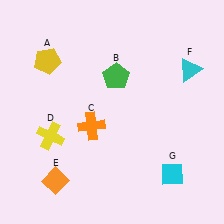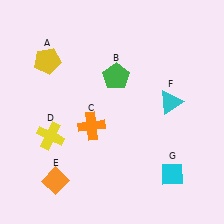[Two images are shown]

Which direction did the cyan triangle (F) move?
The cyan triangle (F) moved down.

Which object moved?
The cyan triangle (F) moved down.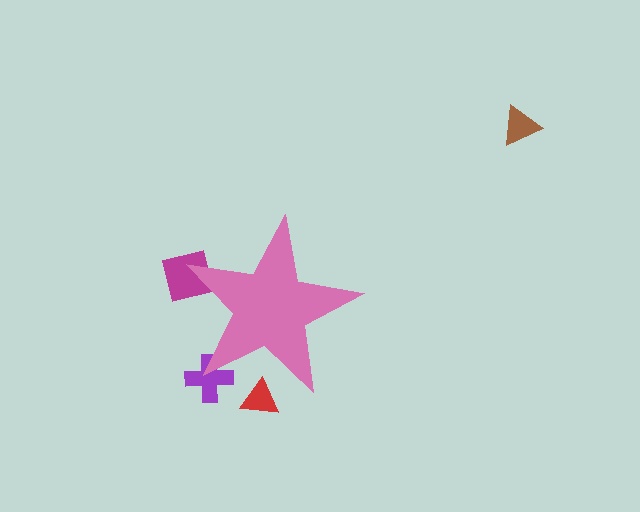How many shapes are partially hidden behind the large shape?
3 shapes are partially hidden.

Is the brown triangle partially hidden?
No, the brown triangle is fully visible.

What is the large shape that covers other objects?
A pink star.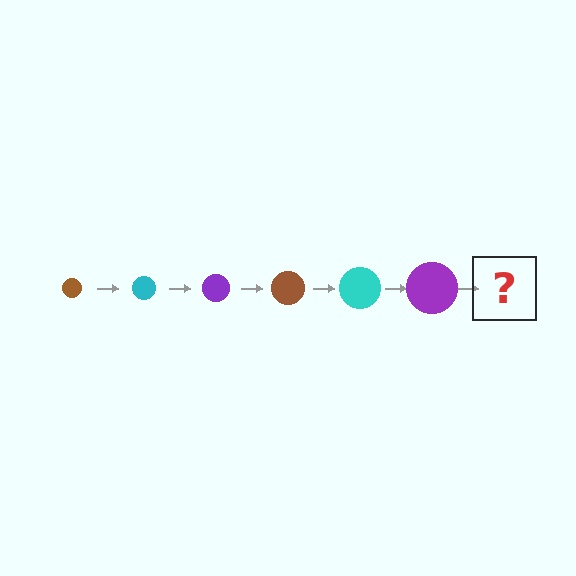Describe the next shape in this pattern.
It should be a brown circle, larger than the previous one.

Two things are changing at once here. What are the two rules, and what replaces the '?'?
The two rules are that the circle grows larger each step and the color cycles through brown, cyan, and purple. The '?' should be a brown circle, larger than the previous one.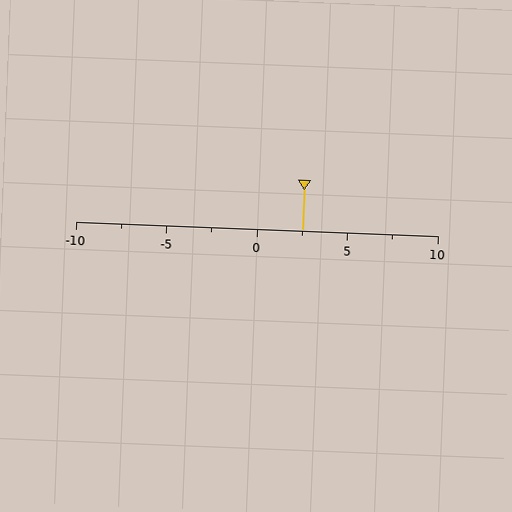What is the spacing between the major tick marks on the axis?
The major ticks are spaced 5 apart.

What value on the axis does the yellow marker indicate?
The marker indicates approximately 2.5.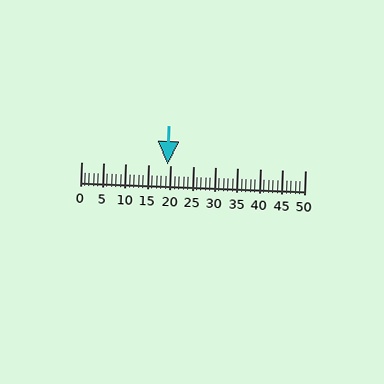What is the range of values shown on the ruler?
The ruler shows values from 0 to 50.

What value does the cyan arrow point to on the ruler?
The cyan arrow points to approximately 19.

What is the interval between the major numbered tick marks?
The major tick marks are spaced 5 units apart.